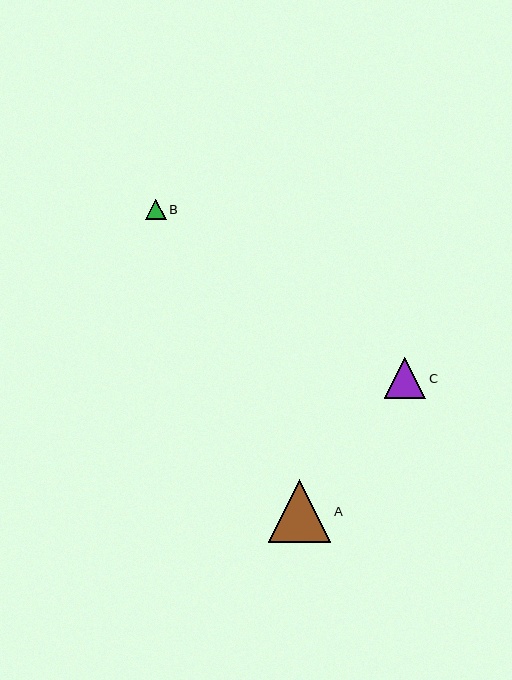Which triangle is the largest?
Triangle A is the largest with a size of approximately 63 pixels.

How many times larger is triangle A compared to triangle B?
Triangle A is approximately 3.1 times the size of triangle B.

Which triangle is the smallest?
Triangle B is the smallest with a size of approximately 20 pixels.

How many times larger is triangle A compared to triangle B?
Triangle A is approximately 3.1 times the size of triangle B.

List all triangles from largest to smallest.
From largest to smallest: A, C, B.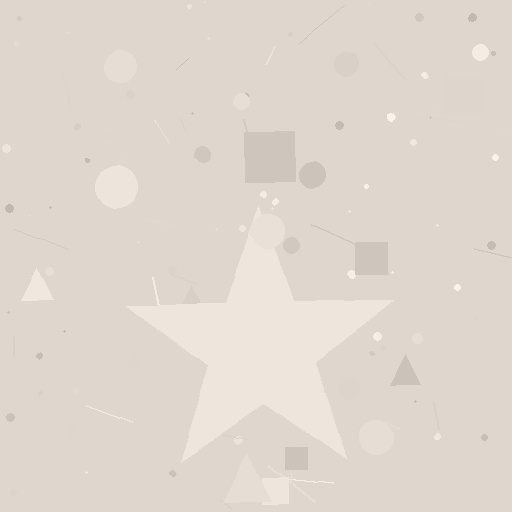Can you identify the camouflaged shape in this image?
The camouflaged shape is a star.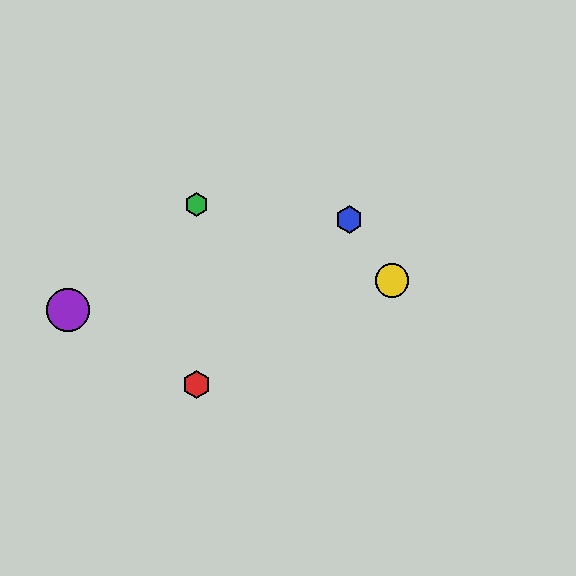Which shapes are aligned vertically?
The red hexagon, the green hexagon are aligned vertically.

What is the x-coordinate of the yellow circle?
The yellow circle is at x≈392.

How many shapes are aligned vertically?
2 shapes (the red hexagon, the green hexagon) are aligned vertically.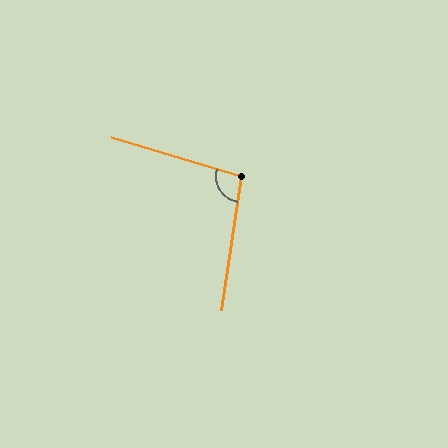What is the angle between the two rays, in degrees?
Approximately 98 degrees.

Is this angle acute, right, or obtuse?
It is obtuse.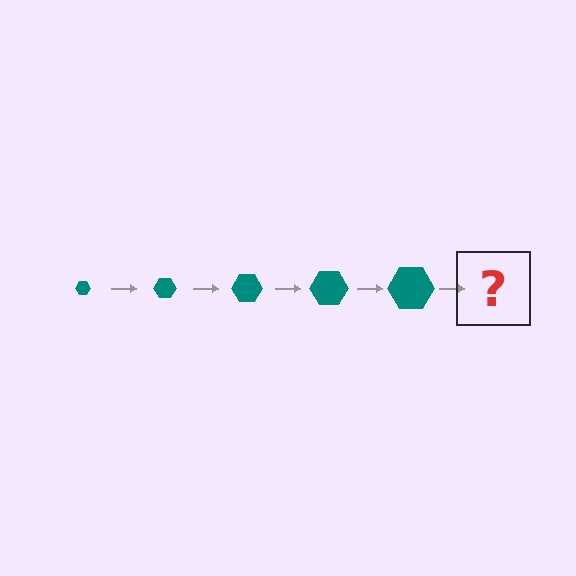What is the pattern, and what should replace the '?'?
The pattern is that the hexagon gets progressively larger each step. The '?' should be a teal hexagon, larger than the previous one.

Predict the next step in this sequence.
The next step is a teal hexagon, larger than the previous one.